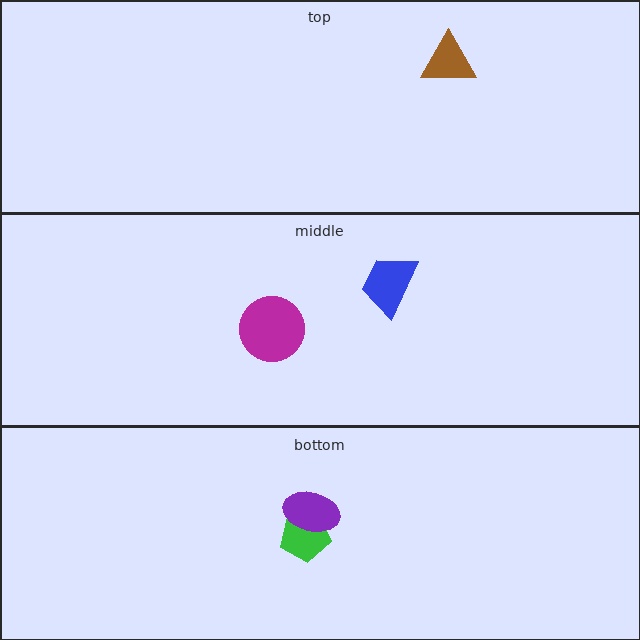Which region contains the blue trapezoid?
The middle region.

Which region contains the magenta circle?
The middle region.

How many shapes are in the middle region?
2.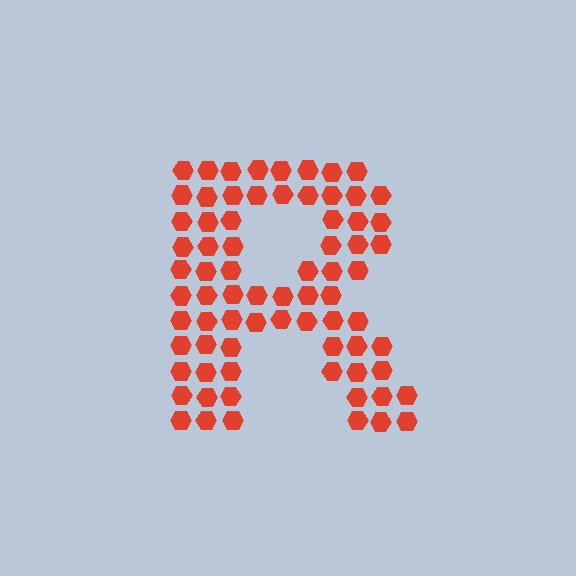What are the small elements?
The small elements are hexagons.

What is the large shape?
The large shape is the letter R.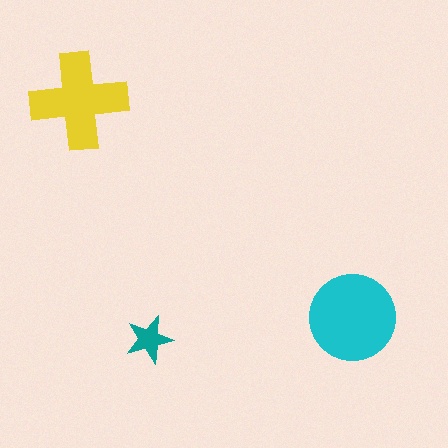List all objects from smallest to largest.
The teal star, the yellow cross, the cyan circle.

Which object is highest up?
The yellow cross is topmost.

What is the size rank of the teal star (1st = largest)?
3rd.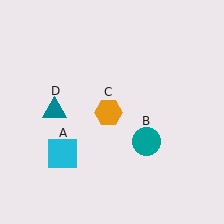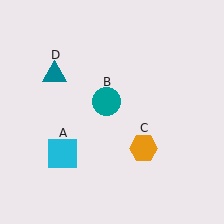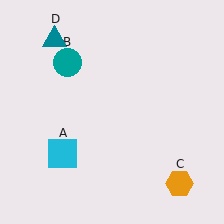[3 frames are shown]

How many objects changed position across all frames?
3 objects changed position: teal circle (object B), orange hexagon (object C), teal triangle (object D).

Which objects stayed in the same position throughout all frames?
Cyan square (object A) remained stationary.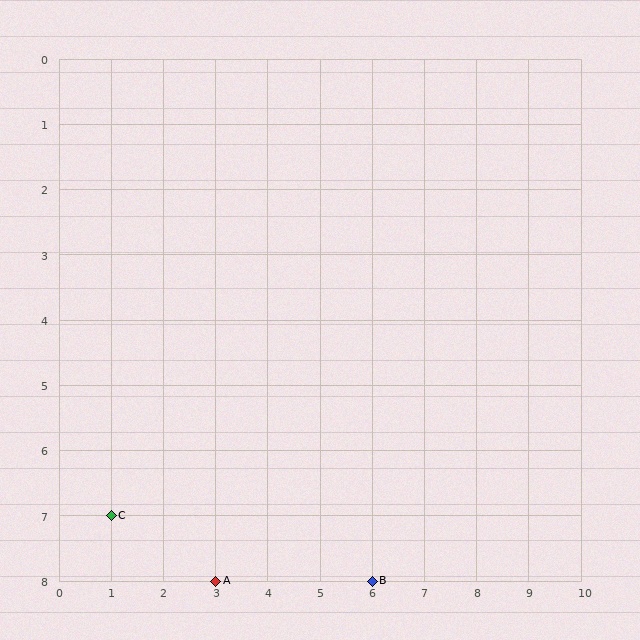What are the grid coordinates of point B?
Point B is at grid coordinates (6, 8).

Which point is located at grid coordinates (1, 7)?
Point C is at (1, 7).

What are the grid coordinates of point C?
Point C is at grid coordinates (1, 7).